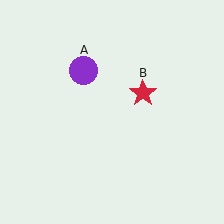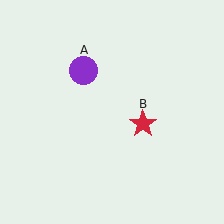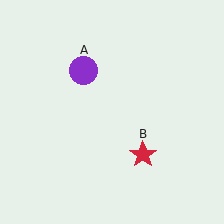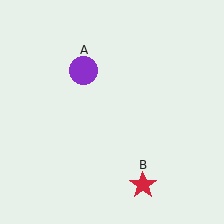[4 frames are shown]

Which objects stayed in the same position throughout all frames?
Purple circle (object A) remained stationary.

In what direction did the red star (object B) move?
The red star (object B) moved down.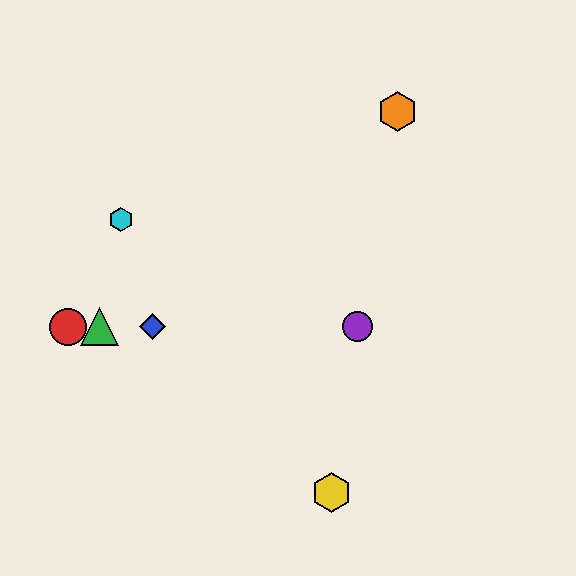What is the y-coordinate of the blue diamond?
The blue diamond is at y≈327.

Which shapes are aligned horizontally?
The red circle, the blue diamond, the green triangle, the purple circle are aligned horizontally.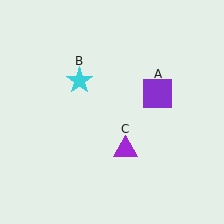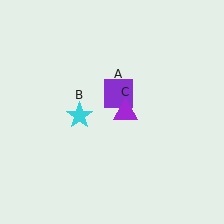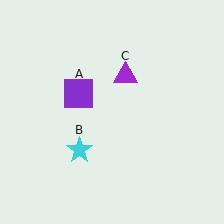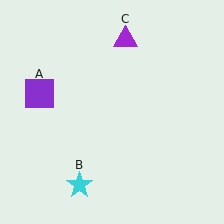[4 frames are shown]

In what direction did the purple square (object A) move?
The purple square (object A) moved left.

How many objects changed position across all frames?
3 objects changed position: purple square (object A), cyan star (object B), purple triangle (object C).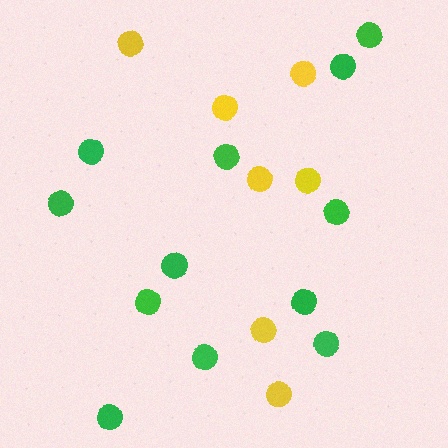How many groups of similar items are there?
There are 2 groups: one group of green circles (12) and one group of yellow circles (7).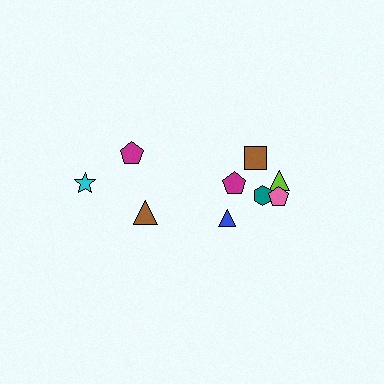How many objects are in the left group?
There are 3 objects.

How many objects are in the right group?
There are 6 objects.